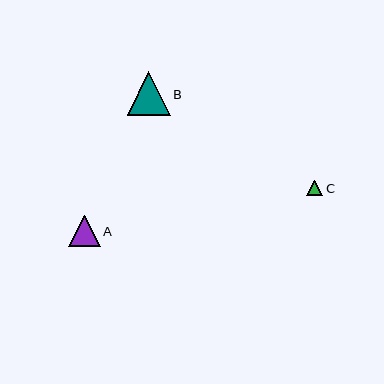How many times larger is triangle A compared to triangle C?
Triangle A is approximately 2.0 times the size of triangle C.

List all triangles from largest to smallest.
From largest to smallest: B, A, C.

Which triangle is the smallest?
Triangle C is the smallest with a size of approximately 16 pixels.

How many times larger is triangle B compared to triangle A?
Triangle B is approximately 1.4 times the size of triangle A.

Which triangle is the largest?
Triangle B is the largest with a size of approximately 43 pixels.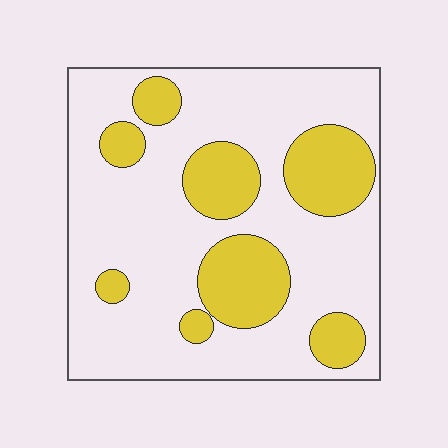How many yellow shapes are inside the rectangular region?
8.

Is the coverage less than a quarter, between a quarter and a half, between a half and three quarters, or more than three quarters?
Between a quarter and a half.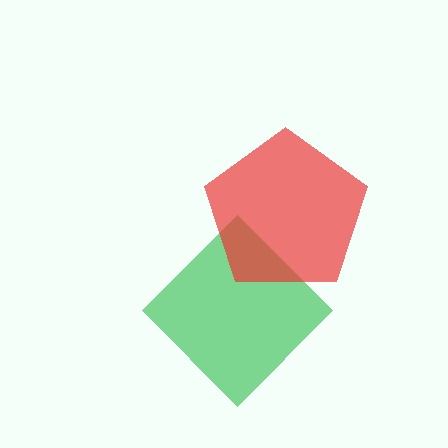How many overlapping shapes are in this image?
There are 2 overlapping shapes in the image.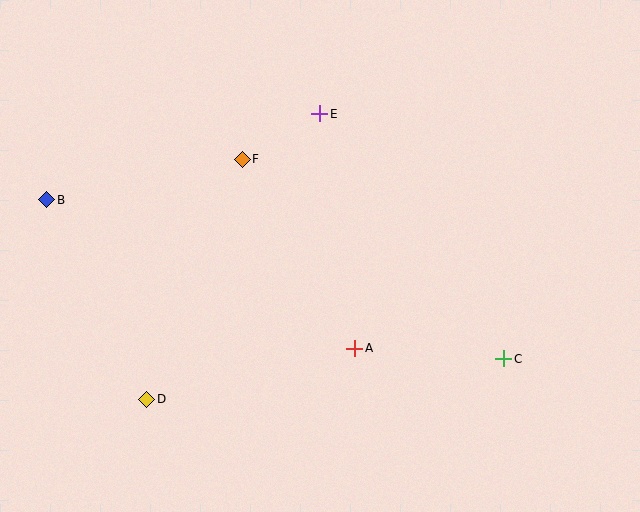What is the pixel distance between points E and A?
The distance between E and A is 237 pixels.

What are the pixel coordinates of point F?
Point F is at (242, 159).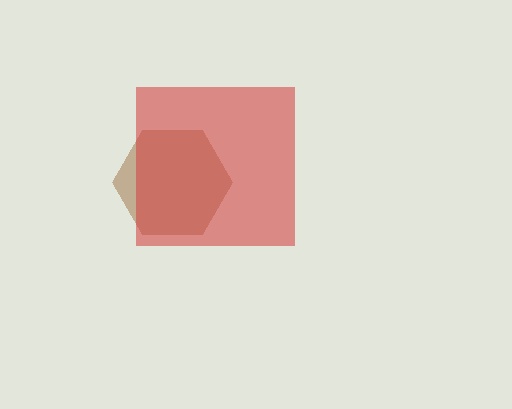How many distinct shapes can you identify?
There are 2 distinct shapes: a brown hexagon, a red square.